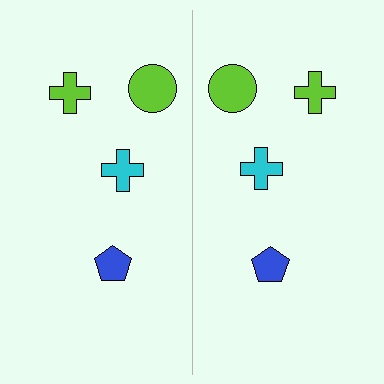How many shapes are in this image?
There are 8 shapes in this image.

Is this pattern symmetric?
Yes, this pattern has bilateral (reflection) symmetry.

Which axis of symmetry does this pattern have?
The pattern has a vertical axis of symmetry running through the center of the image.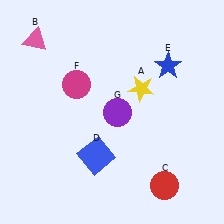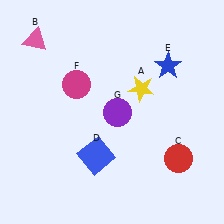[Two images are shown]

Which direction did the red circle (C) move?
The red circle (C) moved up.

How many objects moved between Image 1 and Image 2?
1 object moved between the two images.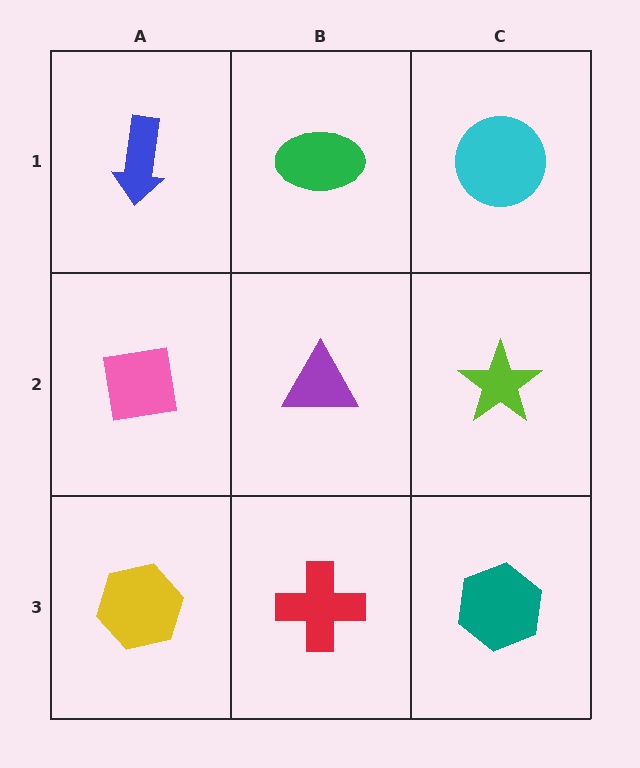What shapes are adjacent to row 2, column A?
A blue arrow (row 1, column A), a yellow hexagon (row 3, column A), a purple triangle (row 2, column B).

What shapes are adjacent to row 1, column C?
A lime star (row 2, column C), a green ellipse (row 1, column B).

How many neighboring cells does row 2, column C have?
3.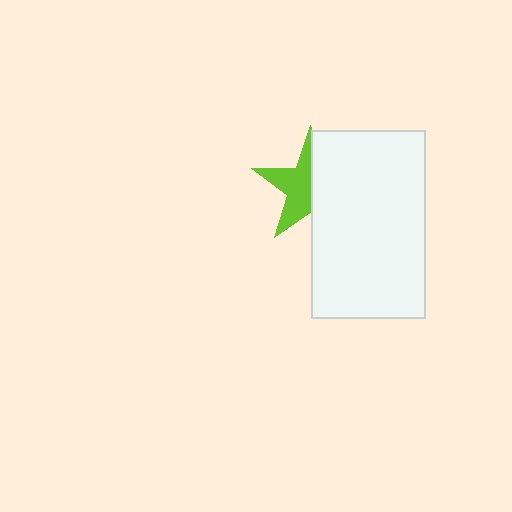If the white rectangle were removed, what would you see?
You would see the complete lime star.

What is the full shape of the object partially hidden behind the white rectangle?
The partially hidden object is a lime star.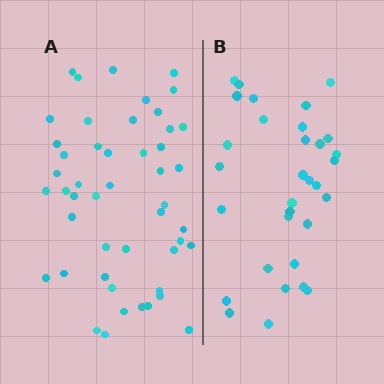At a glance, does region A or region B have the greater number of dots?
Region A (the left region) has more dots.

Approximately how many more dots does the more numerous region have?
Region A has approximately 15 more dots than region B.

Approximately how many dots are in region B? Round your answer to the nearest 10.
About 30 dots. (The exact count is 32, which rounds to 30.)